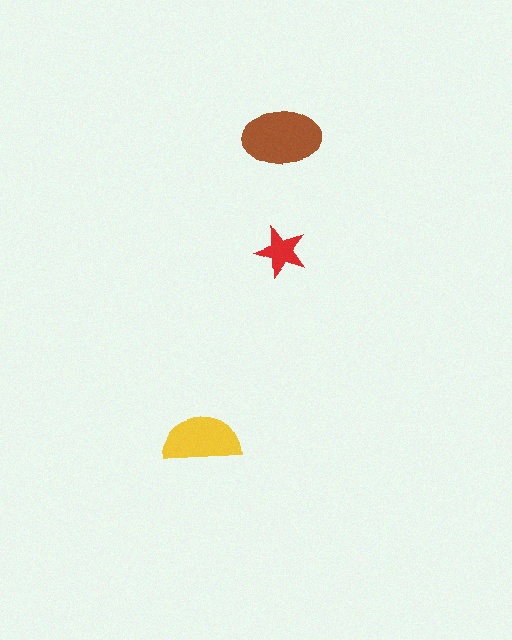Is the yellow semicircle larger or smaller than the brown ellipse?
Smaller.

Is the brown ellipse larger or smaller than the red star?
Larger.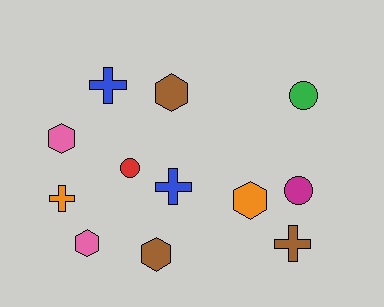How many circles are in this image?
There are 3 circles.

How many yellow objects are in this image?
There are no yellow objects.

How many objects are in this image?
There are 12 objects.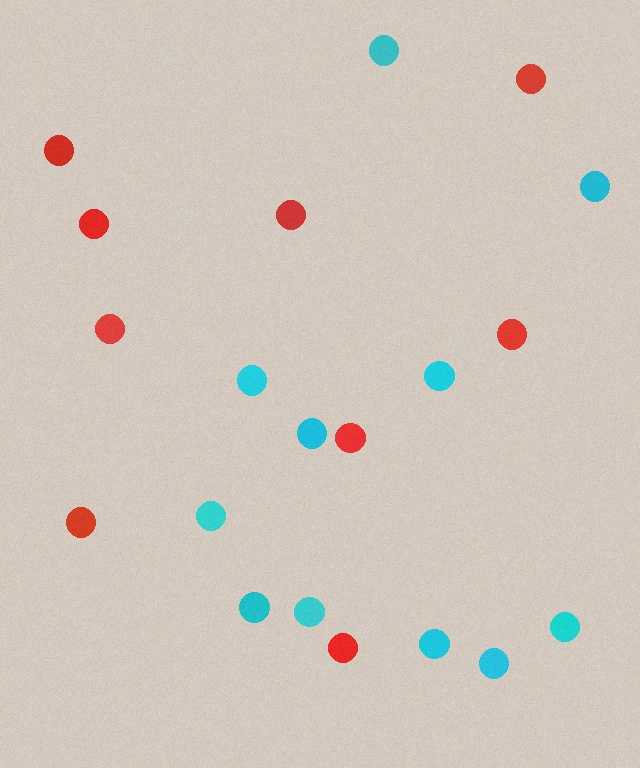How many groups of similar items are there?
There are 2 groups: one group of red circles (9) and one group of cyan circles (11).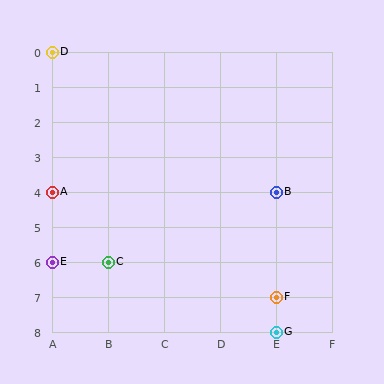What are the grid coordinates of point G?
Point G is at grid coordinates (E, 8).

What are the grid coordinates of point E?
Point E is at grid coordinates (A, 6).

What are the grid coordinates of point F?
Point F is at grid coordinates (E, 7).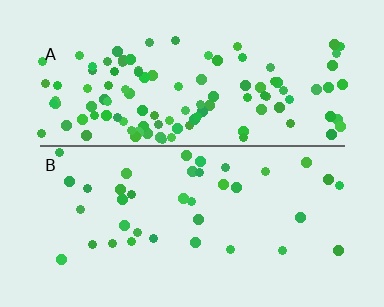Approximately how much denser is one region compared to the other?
Approximately 3.0× — region A over region B.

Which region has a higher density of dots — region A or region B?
A (the top).